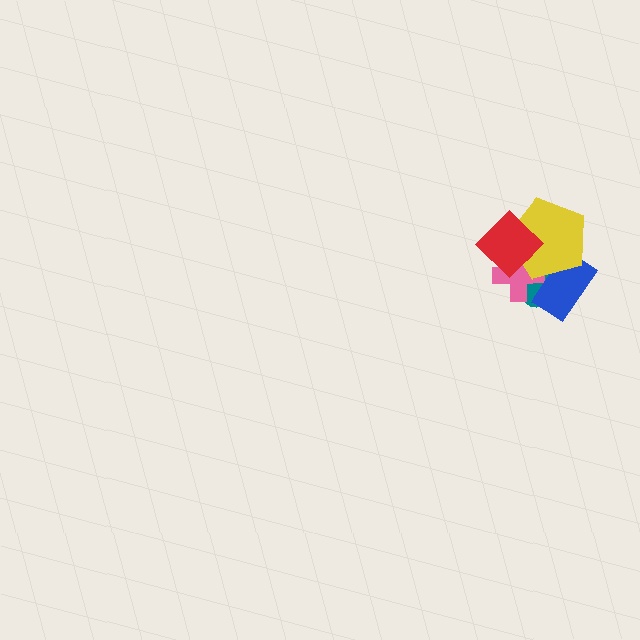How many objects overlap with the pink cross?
4 objects overlap with the pink cross.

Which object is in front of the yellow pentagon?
The red diamond is in front of the yellow pentagon.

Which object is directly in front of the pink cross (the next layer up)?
The blue rectangle is directly in front of the pink cross.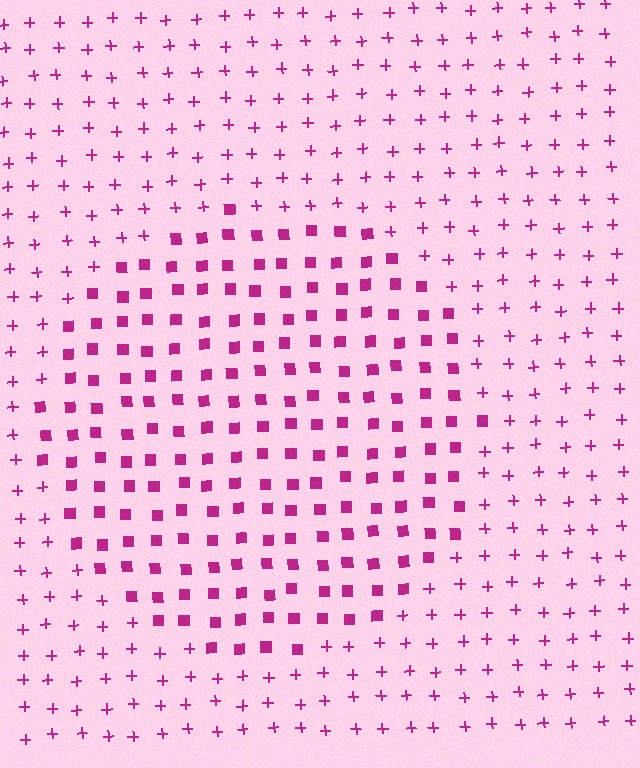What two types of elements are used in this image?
The image uses squares inside the circle region and plus signs outside it.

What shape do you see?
I see a circle.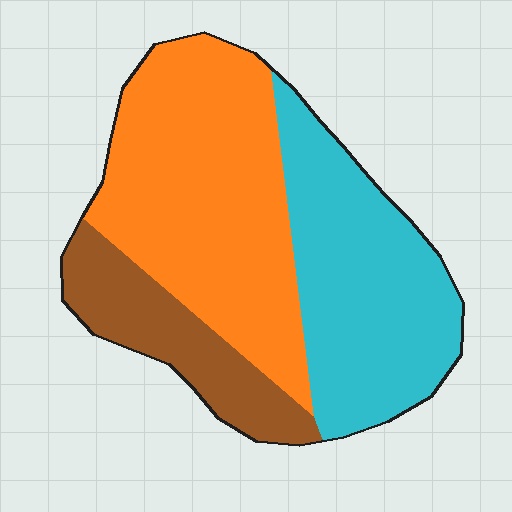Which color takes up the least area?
Brown, at roughly 20%.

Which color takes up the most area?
Orange, at roughly 45%.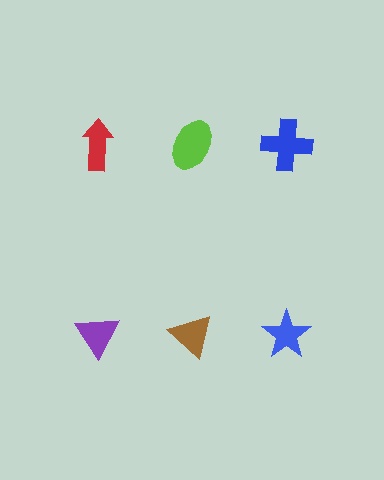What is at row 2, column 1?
A purple triangle.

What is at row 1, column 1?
A red arrow.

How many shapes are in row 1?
3 shapes.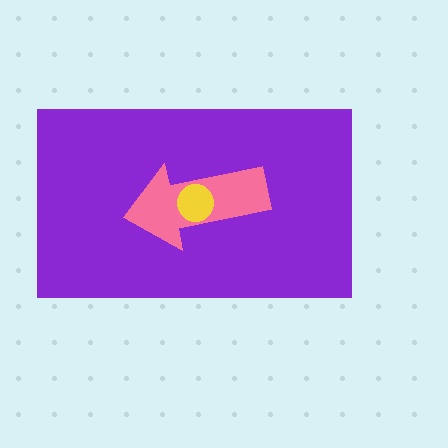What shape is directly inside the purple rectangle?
The pink arrow.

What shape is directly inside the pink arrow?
The yellow circle.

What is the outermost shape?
The purple rectangle.